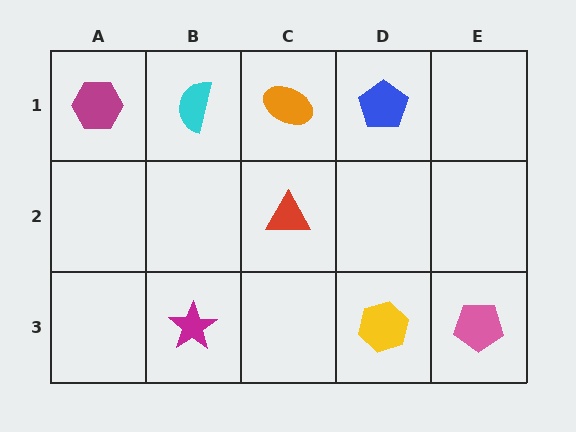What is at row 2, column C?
A red triangle.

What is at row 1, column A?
A magenta hexagon.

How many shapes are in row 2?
1 shape.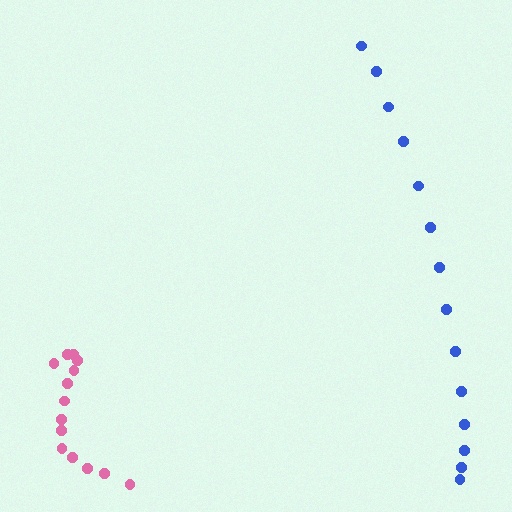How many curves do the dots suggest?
There are 2 distinct paths.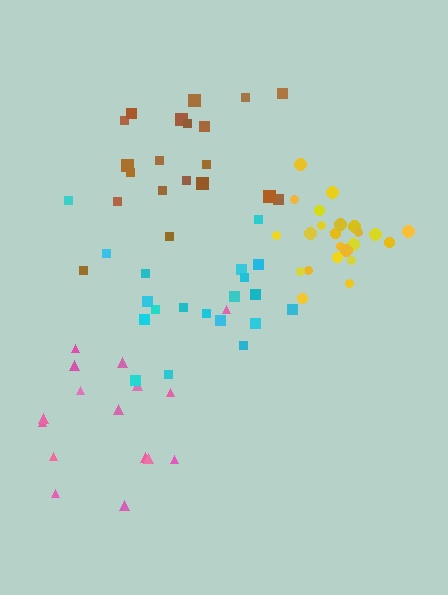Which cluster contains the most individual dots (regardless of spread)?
Yellow (23).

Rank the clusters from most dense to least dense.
yellow, brown, pink, cyan.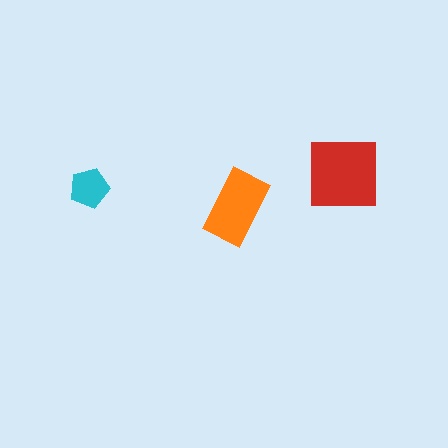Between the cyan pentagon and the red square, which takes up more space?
The red square.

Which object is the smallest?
The cyan pentagon.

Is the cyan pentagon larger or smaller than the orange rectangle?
Smaller.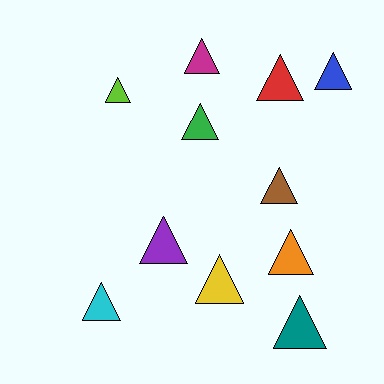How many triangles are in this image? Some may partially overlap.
There are 11 triangles.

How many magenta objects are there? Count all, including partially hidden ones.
There is 1 magenta object.